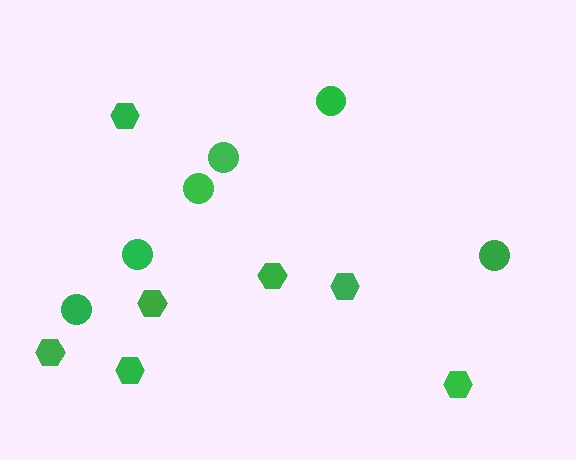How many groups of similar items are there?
There are 2 groups: one group of hexagons (7) and one group of circles (6).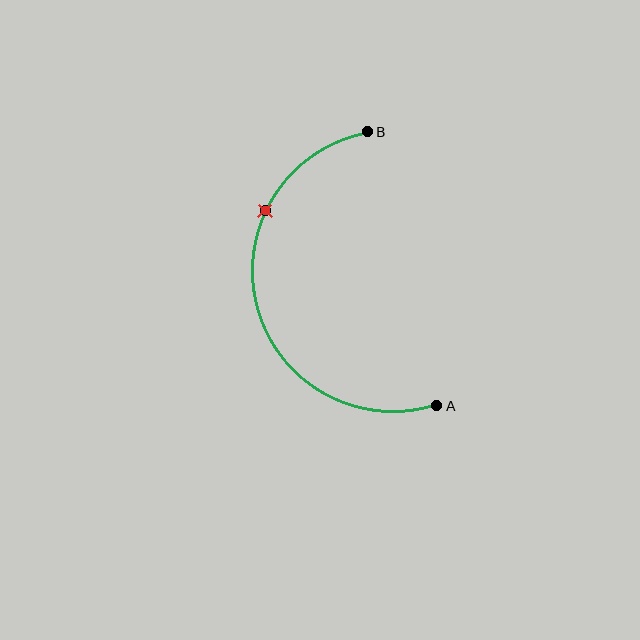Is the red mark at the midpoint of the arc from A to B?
No. The red mark lies on the arc but is closer to endpoint B. The arc midpoint would be at the point on the curve equidistant along the arc from both A and B.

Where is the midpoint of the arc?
The arc midpoint is the point on the curve farthest from the straight line joining A and B. It sits to the left of that line.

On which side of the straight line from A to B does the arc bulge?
The arc bulges to the left of the straight line connecting A and B.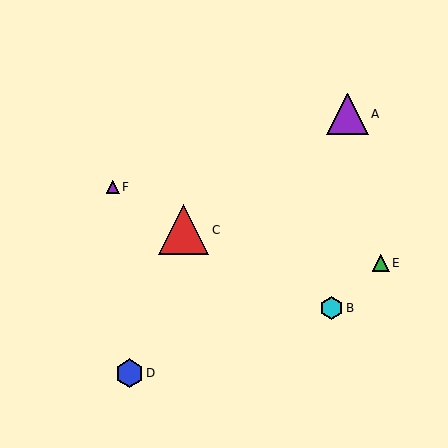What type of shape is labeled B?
Shape B is a cyan hexagon.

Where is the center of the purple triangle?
The center of the purple triangle is at (113, 187).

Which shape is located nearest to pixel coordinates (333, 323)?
The cyan hexagon (labeled B) at (332, 308) is nearest to that location.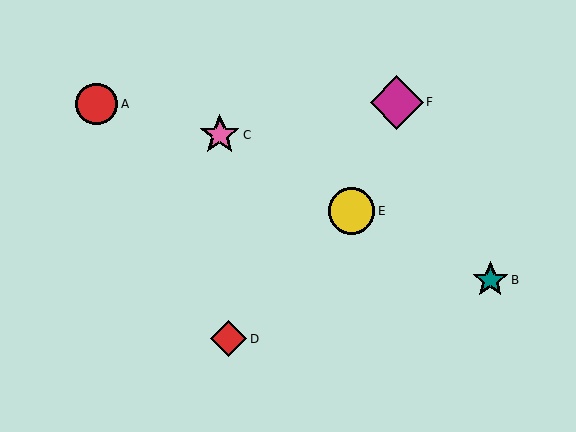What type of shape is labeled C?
Shape C is a pink star.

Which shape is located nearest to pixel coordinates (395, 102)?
The magenta diamond (labeled F) at (397, 102) is nearest to that location.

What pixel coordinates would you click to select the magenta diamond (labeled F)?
Click at (397, 102) to select the magenta diamond F.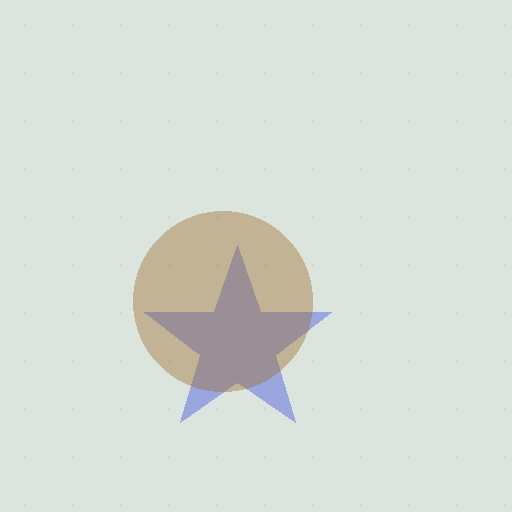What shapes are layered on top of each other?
The layered shapes are: a blue star, a brown circle.